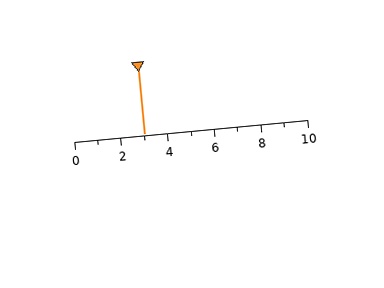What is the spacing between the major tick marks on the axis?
The major ticks are spaced 2 apart.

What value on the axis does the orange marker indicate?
The marker indicates approximately 3.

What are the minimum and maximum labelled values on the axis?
The axis runs from 0 to 10.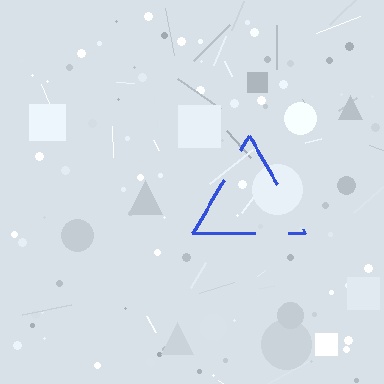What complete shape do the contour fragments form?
The contour fragments form a triangle.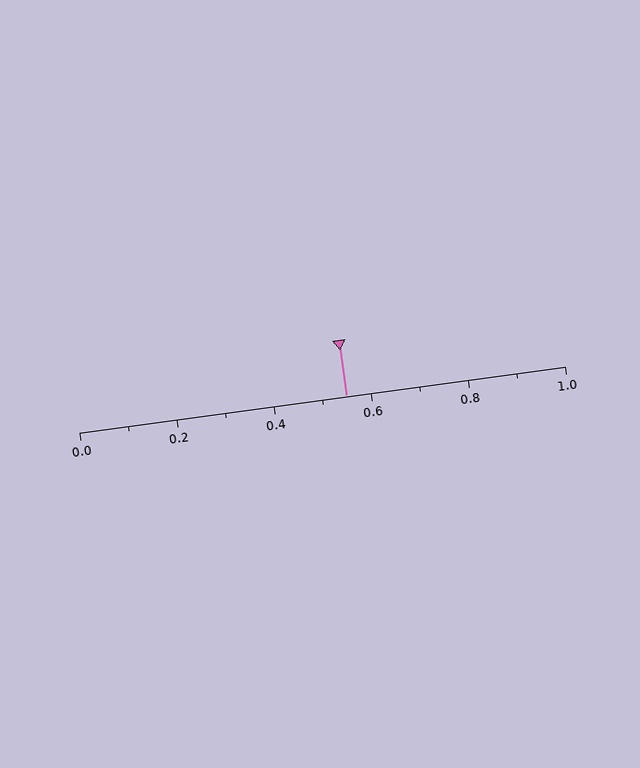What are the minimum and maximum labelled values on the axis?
The axis runs from 0.0 to 1.0.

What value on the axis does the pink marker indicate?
The marker indicates approximately 0.55.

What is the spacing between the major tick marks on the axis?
The major ticks are spaced 0.2 apart.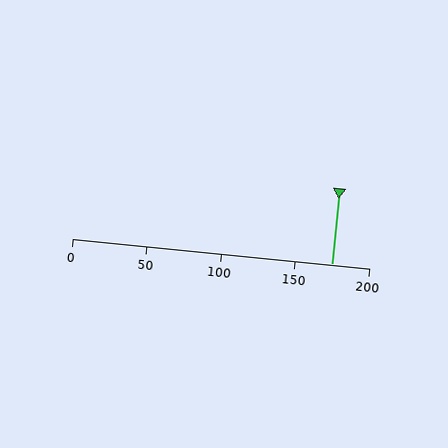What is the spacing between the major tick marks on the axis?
The major ticks are spaced 50 apart.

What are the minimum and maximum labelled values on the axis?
The axis runs from 0 to 200.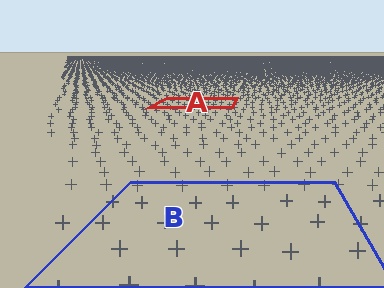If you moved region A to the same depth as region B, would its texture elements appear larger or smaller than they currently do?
They would appear larger. At a closer depth, the same texture elements are projected at a bigger on-screen size.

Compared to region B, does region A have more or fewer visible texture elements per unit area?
Region A has more texture elements per unit area — they are packed more densely because it is farther away.